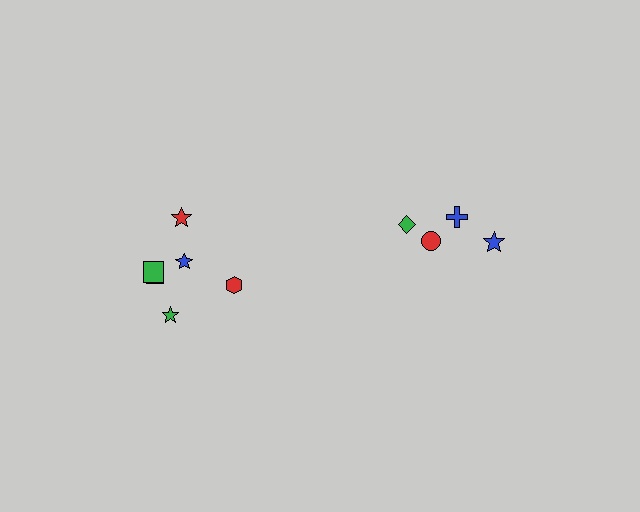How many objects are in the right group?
There are 4 objects.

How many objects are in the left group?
There are 6 objects.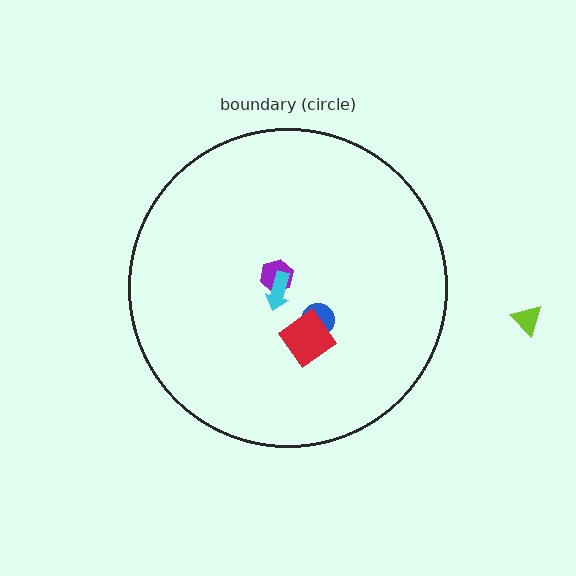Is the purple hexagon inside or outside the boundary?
Inside.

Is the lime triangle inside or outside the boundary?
Outside.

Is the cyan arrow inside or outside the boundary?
Inside.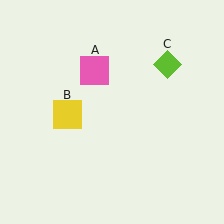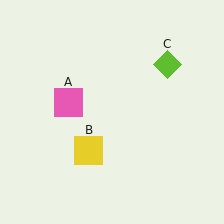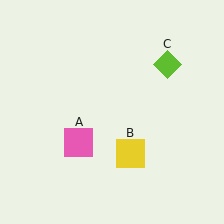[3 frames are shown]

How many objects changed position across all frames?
2 objects changed position: pink square (object A), yellow square (object B).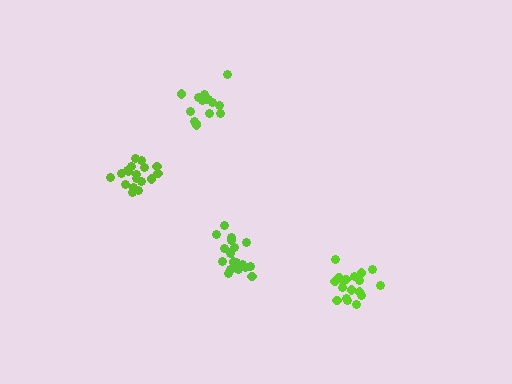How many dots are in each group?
Group 1: 18 dots, Group 2: 20 dots, Group 3: 19 dots, Group 4: 15 dots (72 total).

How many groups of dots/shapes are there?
There are 4 groups.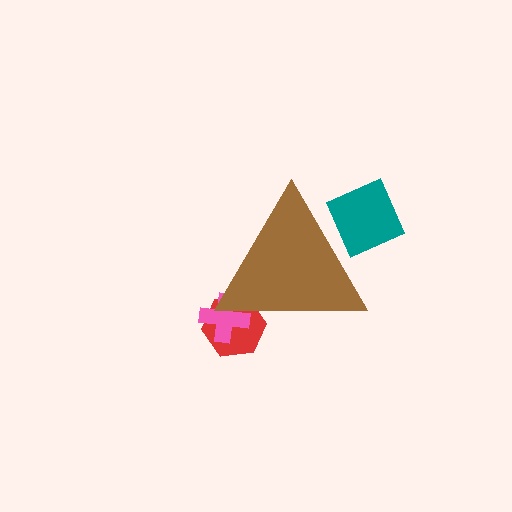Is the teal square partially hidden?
Yes, the teal square is partially hidden behind the brown triangle.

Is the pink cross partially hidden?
Yes, the pink cross is partially hidden behind the brown triangle.